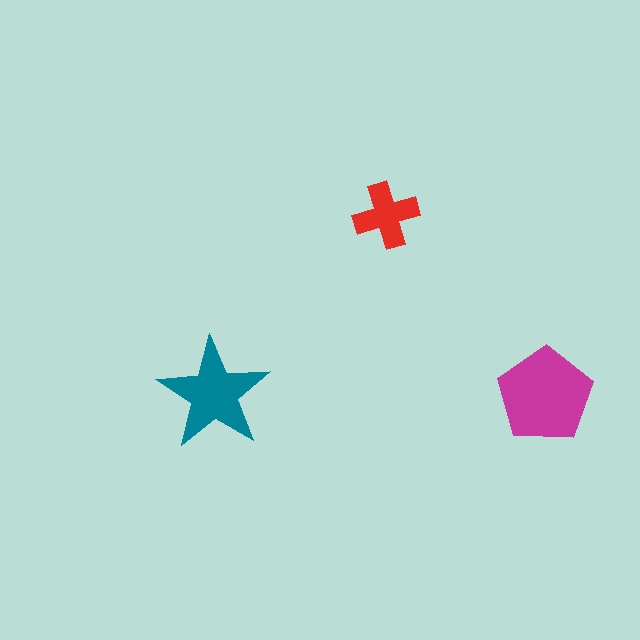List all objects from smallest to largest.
The red cross, the teal star, the magenta pentagon.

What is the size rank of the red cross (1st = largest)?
3rd.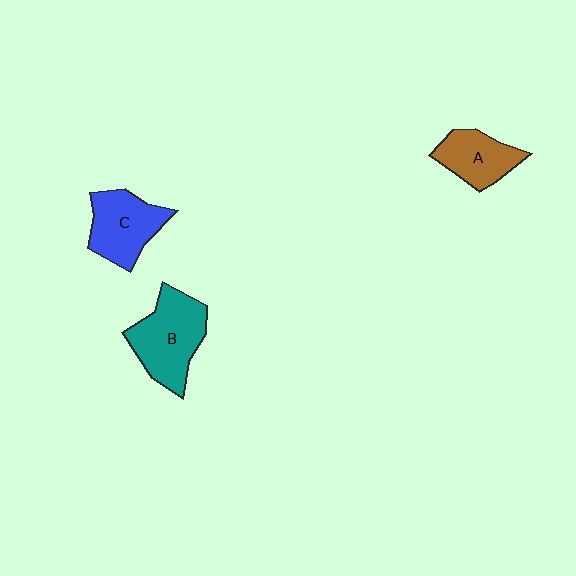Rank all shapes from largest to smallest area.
From largest to smallest: B (teal), C (blue), A (brown).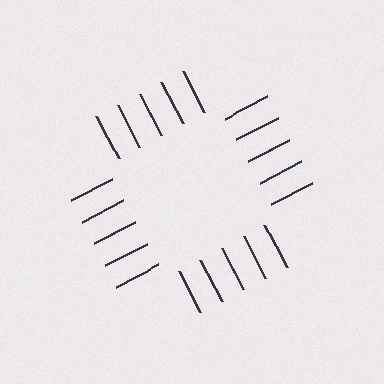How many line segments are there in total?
20 — 5 along each of the 4 edges.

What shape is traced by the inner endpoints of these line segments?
An illusory square — the line segments terminate on its edges but no continuous stroke is drawn.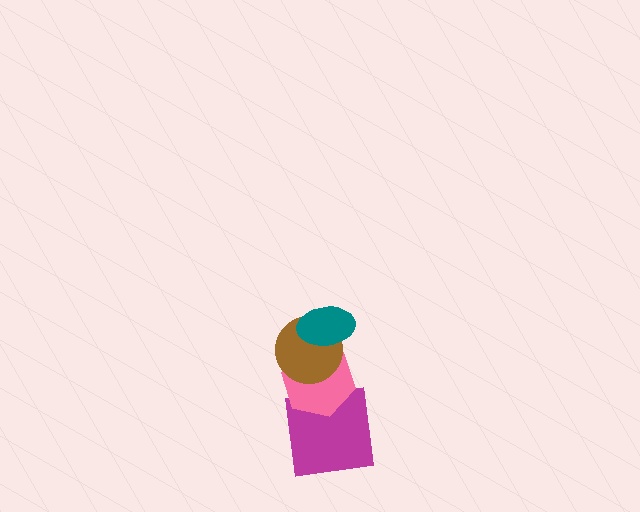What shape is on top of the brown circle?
The teal ellipse is on top of the brown circle.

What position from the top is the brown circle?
The brown circle is 2nd from the top.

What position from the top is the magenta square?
The magenta square is 4th from the top.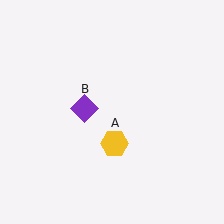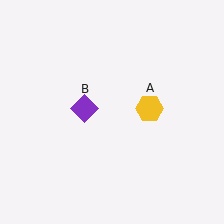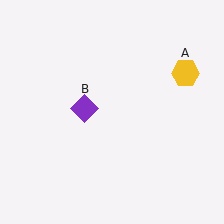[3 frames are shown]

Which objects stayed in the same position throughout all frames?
Purple diamond (object B) remained stationary.